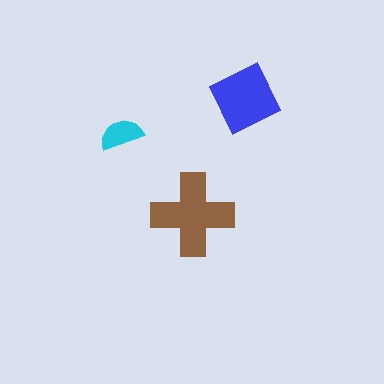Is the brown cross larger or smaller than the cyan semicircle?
Larger.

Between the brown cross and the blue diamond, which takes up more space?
The brown cross.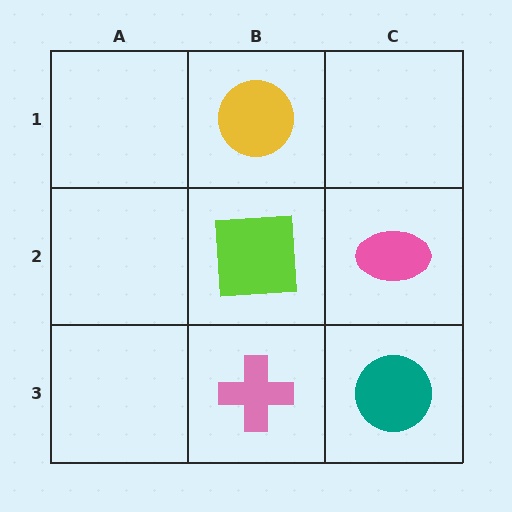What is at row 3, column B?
A pink cross.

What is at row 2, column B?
A lime square.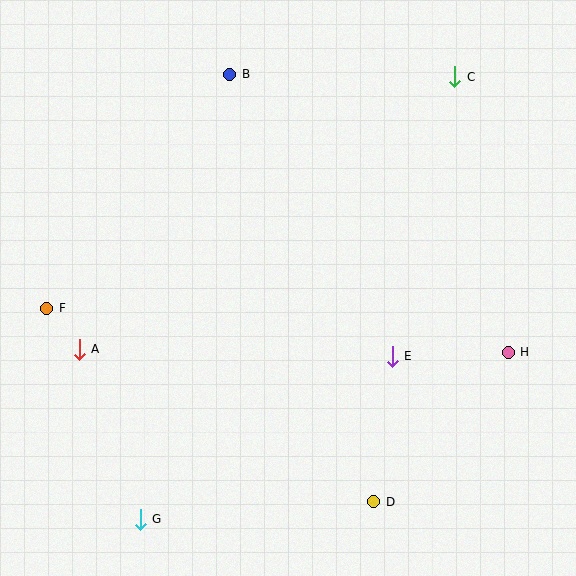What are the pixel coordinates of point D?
Point D is at (374, 502).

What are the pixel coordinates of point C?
Point C is at (455, 77).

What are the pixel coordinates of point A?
Point A is at (79, 349).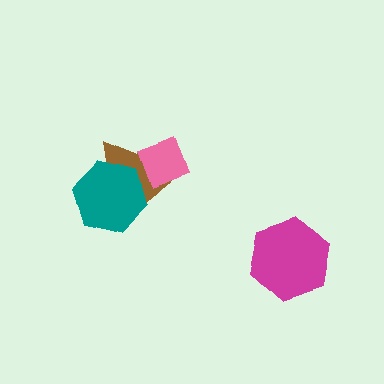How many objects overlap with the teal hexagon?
1 object overlaps with the teal hexagon.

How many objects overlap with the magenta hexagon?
0 objects overlap with the magenta hexagon.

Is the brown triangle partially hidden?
Yes, it is partially covered by another shape.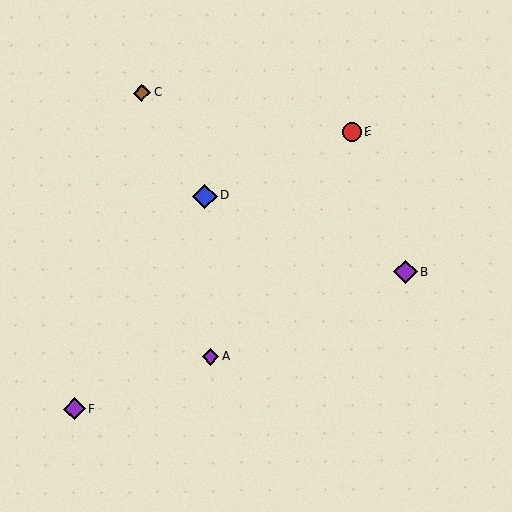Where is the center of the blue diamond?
The center of the blue diamond is at (205, 196).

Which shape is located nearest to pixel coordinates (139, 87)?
The brown diamond (labeled C) at (142, 93) is nearest to that location.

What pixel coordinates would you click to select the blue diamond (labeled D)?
Click at (205, 196) to select the blue diamond D.